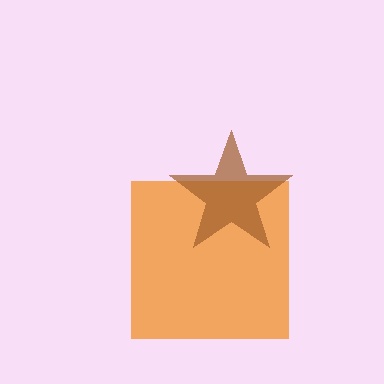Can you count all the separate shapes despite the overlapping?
Yes, there are 2 separate shapes.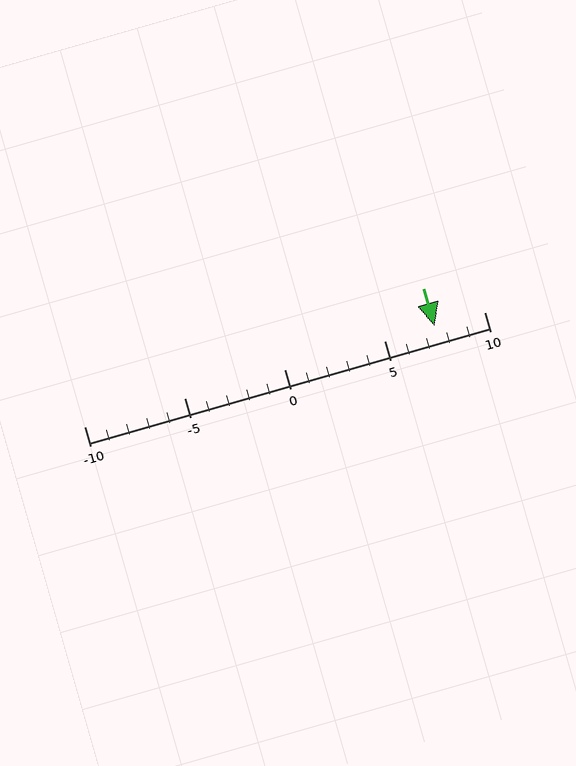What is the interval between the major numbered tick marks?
The major tick marks are spaced 5 units apart.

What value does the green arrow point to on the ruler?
The green arrow points to approximately 8.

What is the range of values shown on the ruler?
The ruler shows values from -10 to 10.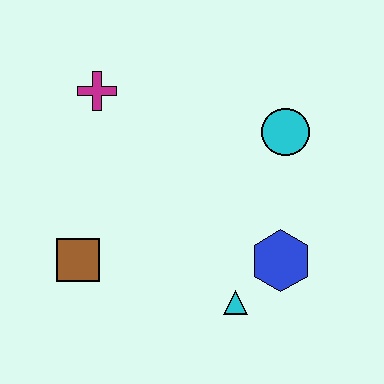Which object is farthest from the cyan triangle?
The magenta cross is farthest from the cyan triangle.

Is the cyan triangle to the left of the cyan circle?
Yes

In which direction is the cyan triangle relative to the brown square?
The cyan triangle is to the right of the brown square.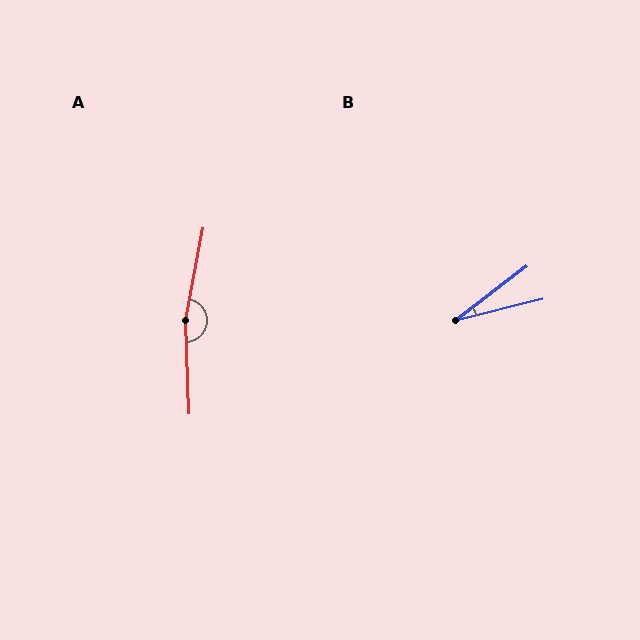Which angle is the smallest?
B, at approximately 24 degrees.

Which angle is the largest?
A, at approximately 167 degrees.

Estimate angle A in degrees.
Approximately 167 degrees.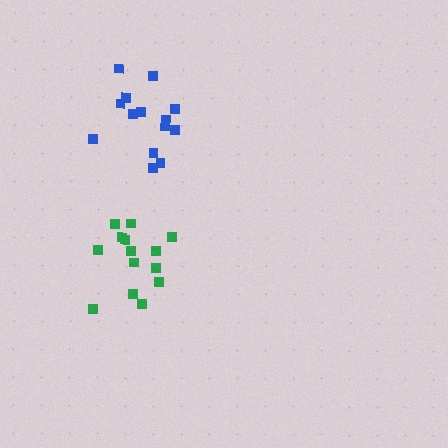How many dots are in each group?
Group 1: 14 dots, Group 2: 14 dots (28 total).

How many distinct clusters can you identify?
There are 2 distinct clusters.